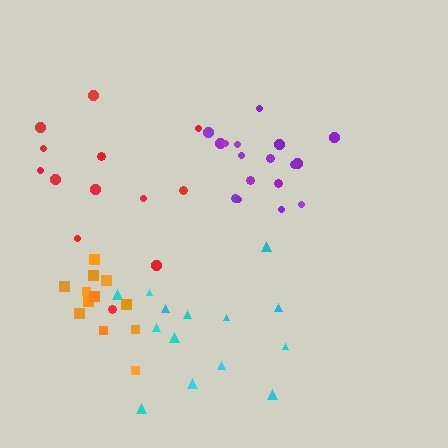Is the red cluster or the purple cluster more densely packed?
Purple.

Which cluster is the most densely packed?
Purple.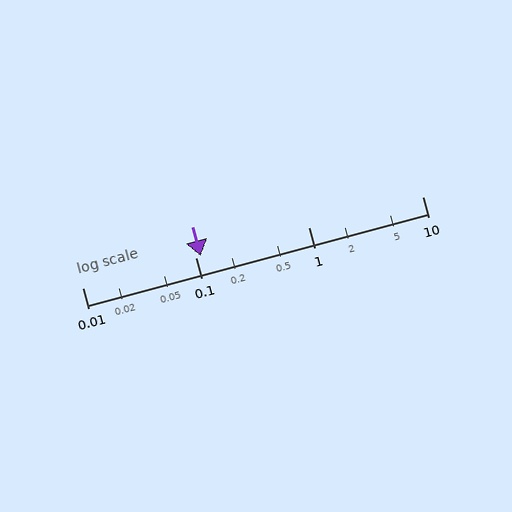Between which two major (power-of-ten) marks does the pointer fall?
The pointer is between 0.1 and 1.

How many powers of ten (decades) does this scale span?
The scale spans 3 decades, from 0.01 to 10.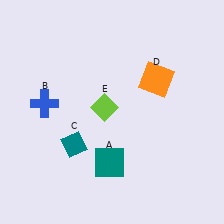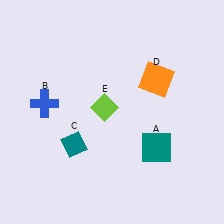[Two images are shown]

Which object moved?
The teal square (A) moved right.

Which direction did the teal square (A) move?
The teal square (A) moved right.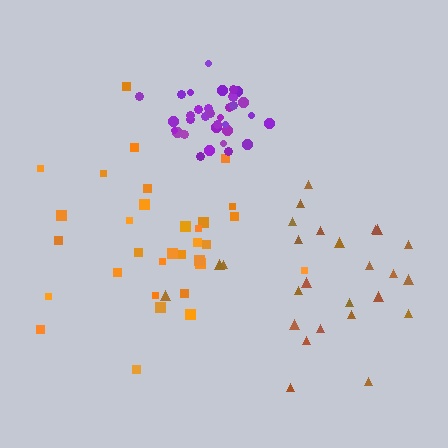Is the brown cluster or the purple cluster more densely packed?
Purple.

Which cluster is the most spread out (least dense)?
Orange.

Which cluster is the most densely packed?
Purple.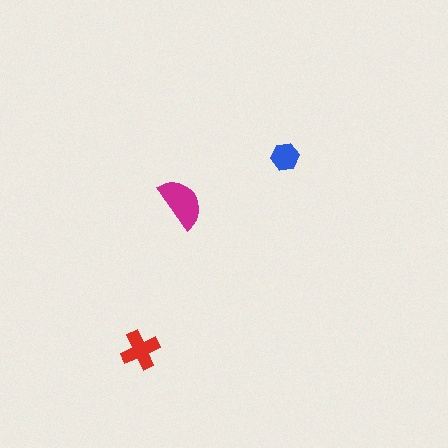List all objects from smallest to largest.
The blue hexagon, the red cross, the magenta semicircle.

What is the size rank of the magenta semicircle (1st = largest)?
1st.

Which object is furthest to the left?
The red cross is leftmost.